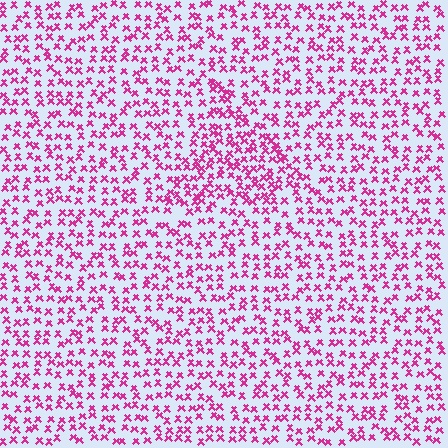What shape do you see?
I see a triangle.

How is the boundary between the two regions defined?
The boundary is defined by a change in element density (approximately 1.6x ratio). All elements are the same color, size, and shape.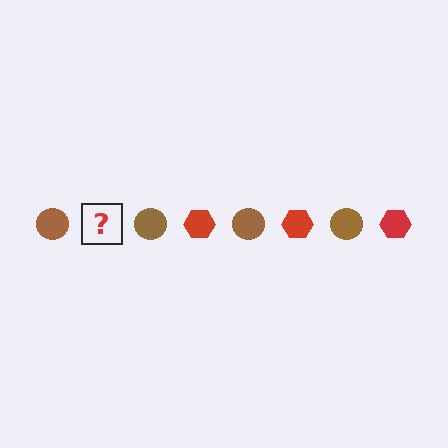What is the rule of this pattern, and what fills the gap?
The rule is that the pattern alternates between brown circle and red hexagon. The gap should be filled with a red hexagon.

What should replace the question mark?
The question mark should be replaced with a red hexagon.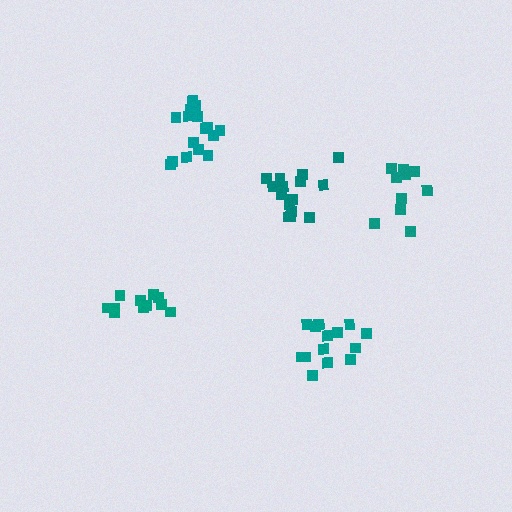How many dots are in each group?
Group 1: 14 dots, Group 2: 11 dots, Group 3: 11 dots, Group 4: 16 dots, Group 5: 15 dots (67 total).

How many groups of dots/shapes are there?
There are 5 groups.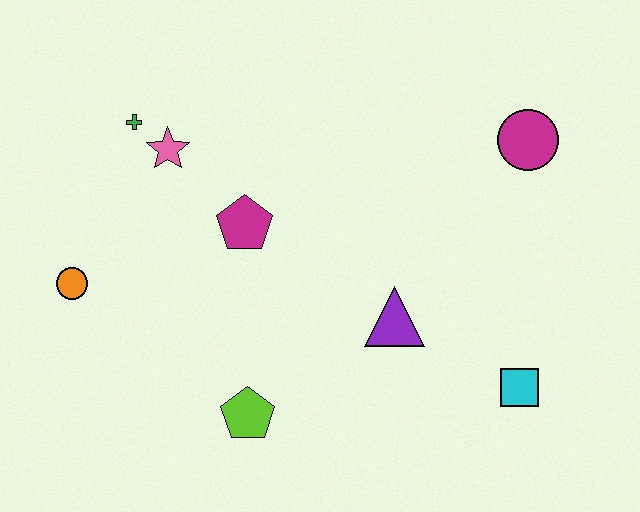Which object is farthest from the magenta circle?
The orange circle is farthest from the magenta circle.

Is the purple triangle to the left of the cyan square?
Yes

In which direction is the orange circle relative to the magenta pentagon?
The orange circle is to the left of the magenta pentagon.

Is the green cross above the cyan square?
Yes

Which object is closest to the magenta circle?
The purple triangle is closest to the magenta circle.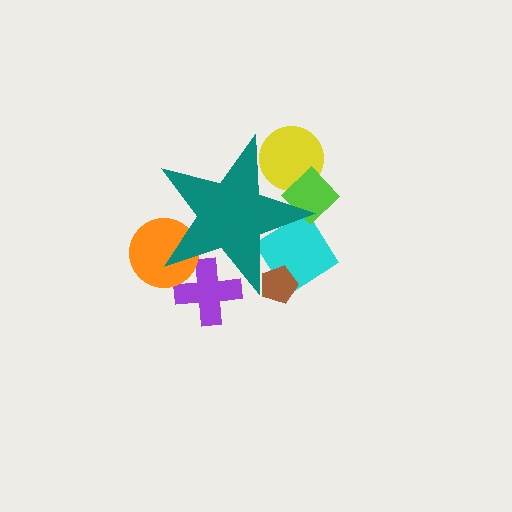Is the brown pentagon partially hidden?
Yes, the brown pentagon is partially hidden behind the teal star.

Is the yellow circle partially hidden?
Yes, the yellow circle is partially hidden behind the teal star.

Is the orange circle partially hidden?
Yes, the orange circle is partially hidden behind the teal star.